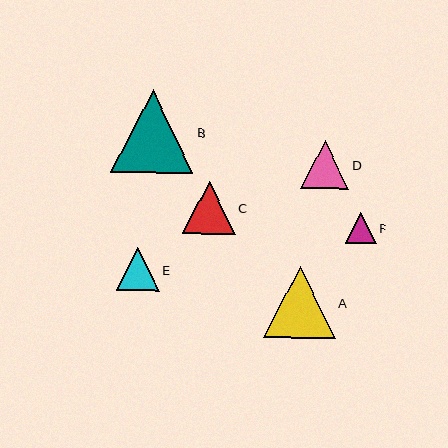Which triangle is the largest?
Triangle B is the largest with a size of approximately 83 pixels.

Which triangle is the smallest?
Triangle F is the smallest with a size of approximately 30 pixels.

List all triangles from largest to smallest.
From largest to smallest: B, A, C, D, E, F.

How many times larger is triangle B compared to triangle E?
Triangle B is approximately 1.9 times the size of triangle E.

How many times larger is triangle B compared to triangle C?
Triangle B is approximately 1.6 times the size of triangle C.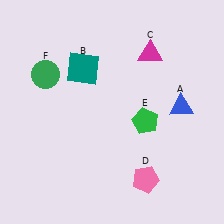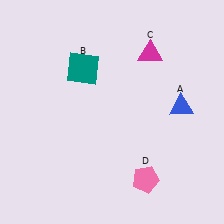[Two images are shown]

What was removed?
The green pentagon (E), the green circle (F) were removed in Image 2.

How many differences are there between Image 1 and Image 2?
There are 2 differences between the two images.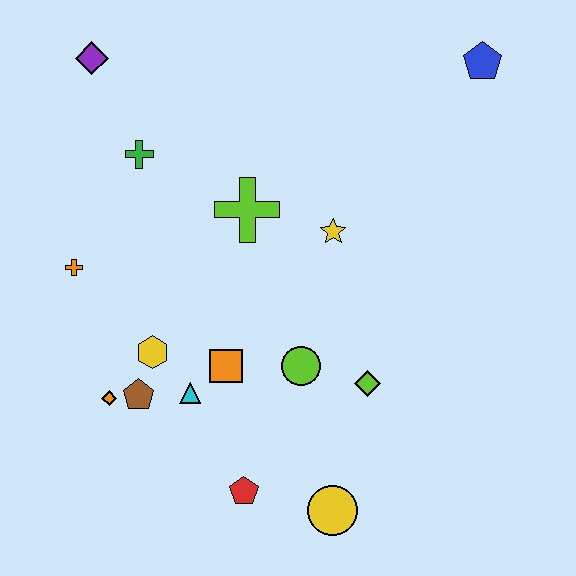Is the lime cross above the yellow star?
Yes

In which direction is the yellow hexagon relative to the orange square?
The yellow hexagon is to the left of the orange square.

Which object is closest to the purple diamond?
The green cross is closest to the purple diamond.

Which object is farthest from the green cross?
The yellow circle is farthest from the green cross.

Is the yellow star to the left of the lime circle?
No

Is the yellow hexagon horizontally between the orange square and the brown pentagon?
Yes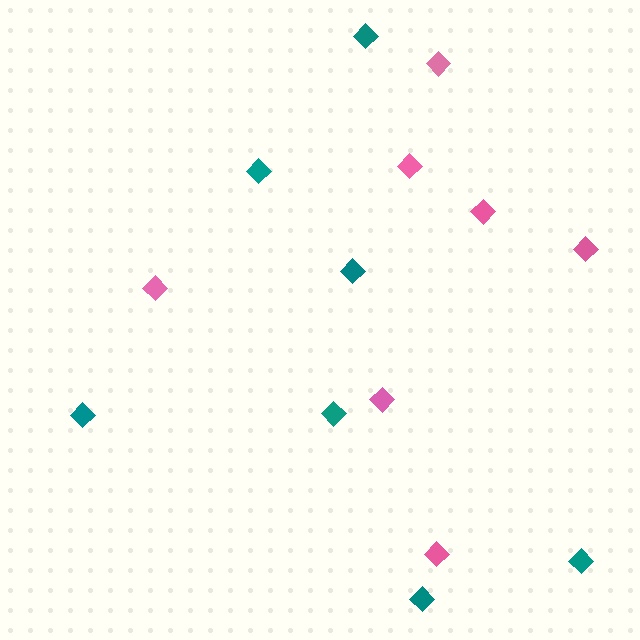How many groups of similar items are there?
There are 2 groups: one group of pink diamonds (7) and one group of teal diamonds (7).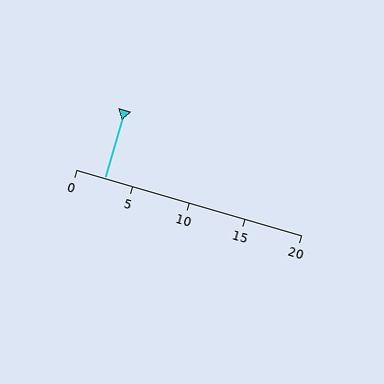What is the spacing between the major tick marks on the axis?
The major ticks are spaced 5 apart.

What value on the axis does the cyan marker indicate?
The marker indicates approximately 2.5.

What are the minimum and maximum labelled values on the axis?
The axis runs from 0 to 20.